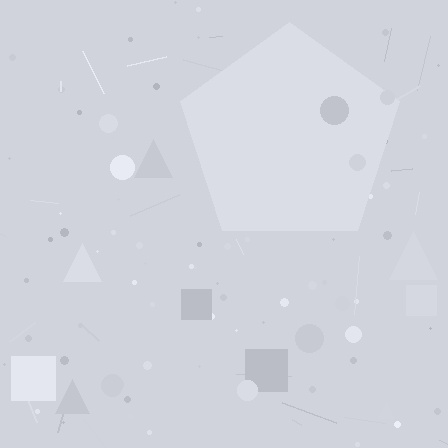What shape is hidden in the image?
A pentagon is hidden in the image.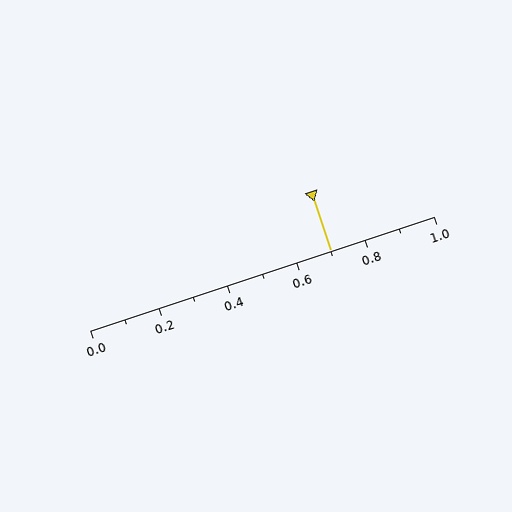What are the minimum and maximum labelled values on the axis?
The axis runs from 0.0 to 1.0.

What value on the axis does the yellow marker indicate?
The marker indicates approximately 0.7.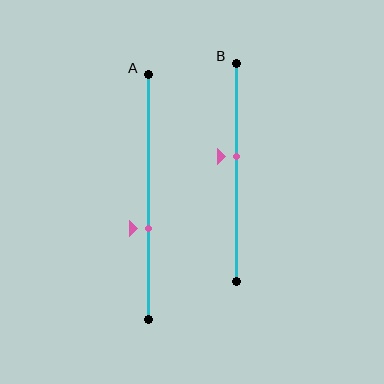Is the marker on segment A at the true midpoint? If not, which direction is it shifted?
No, the marker on segment A is shifted downward by about 13% of the segment length.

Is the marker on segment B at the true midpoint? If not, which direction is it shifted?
No, the marker on segment B is shifted upward by about 7% of the segment length.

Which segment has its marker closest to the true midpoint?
Segment B has its marker closest to the true midpoint.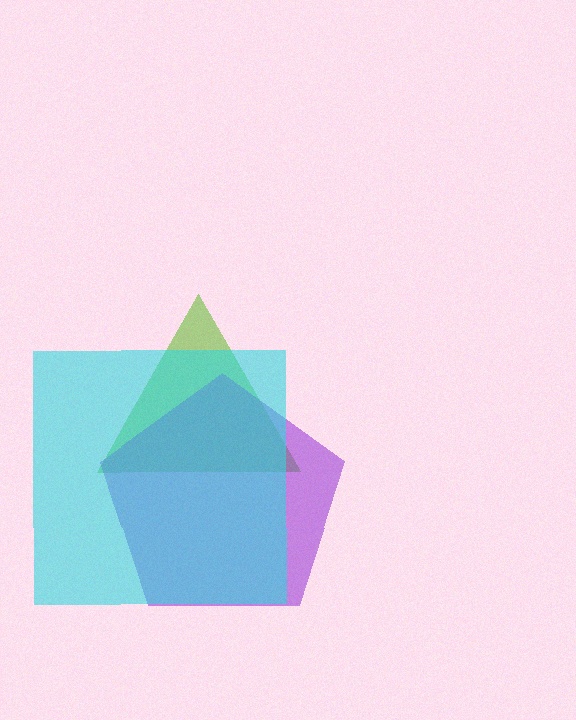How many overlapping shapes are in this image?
There are 3 overlapping shapes in the image.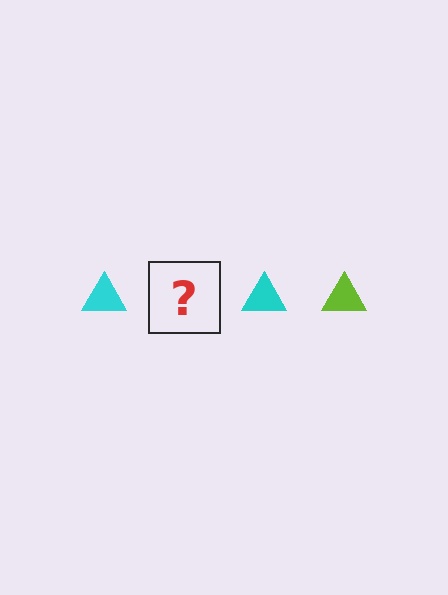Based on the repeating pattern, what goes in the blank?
The blank should be a lime triangle.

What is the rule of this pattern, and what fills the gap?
The rule is that the pattern cycles through cyan, lime triangles. The gap should be filled with a lime triangle.